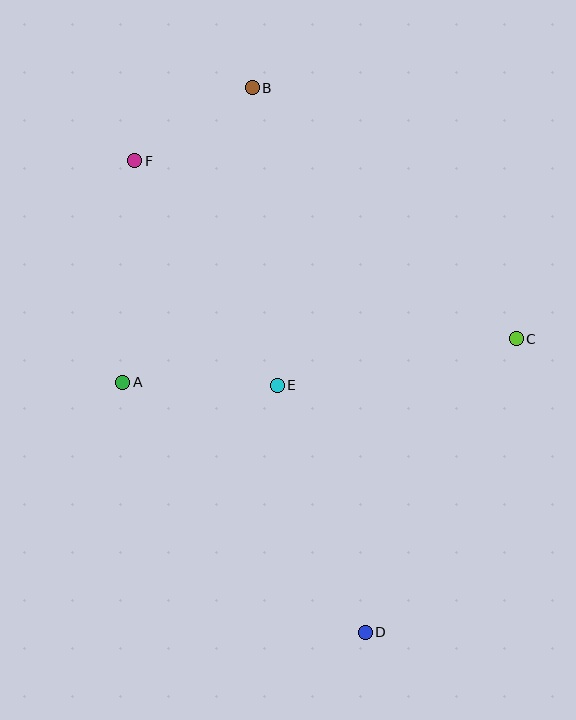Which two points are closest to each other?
Points B and F are closest to each other.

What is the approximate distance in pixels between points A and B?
The distance between A and B is approximately 322 pixels.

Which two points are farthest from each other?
Points B and D are farthest from each other.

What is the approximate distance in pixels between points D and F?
The distance between D and F is approximately 525 pixels.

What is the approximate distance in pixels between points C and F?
The distance between C and F is approximately 421 pixels.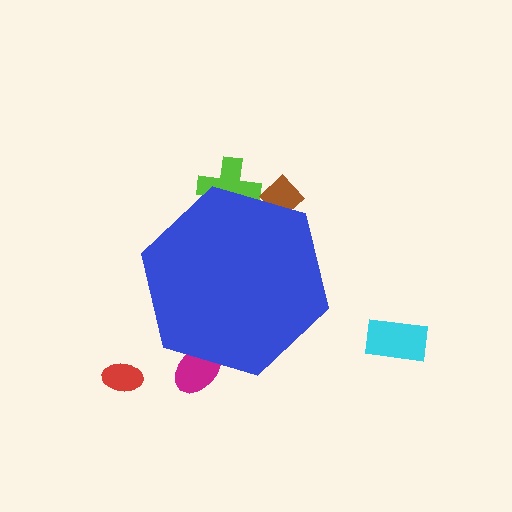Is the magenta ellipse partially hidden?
Yes, the magenta ellipse is partially hidden behind the blue hexagon.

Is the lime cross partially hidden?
Yes, the lime cross is partially hidden behind the blue hexagon.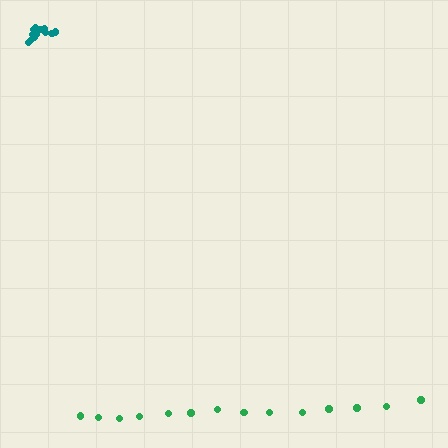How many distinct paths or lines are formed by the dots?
There are 2 distinct paths.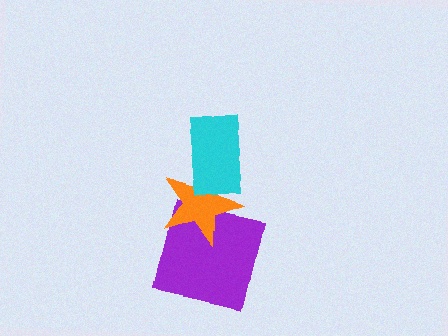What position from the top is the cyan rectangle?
The cyan rectangle is 1st from the top.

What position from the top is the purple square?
The purple square is 3rd from the top.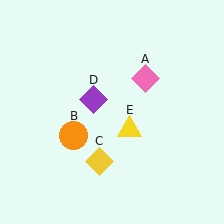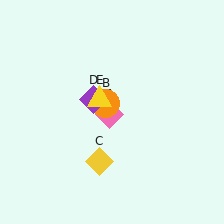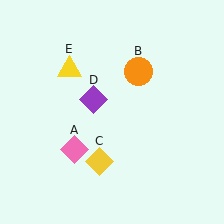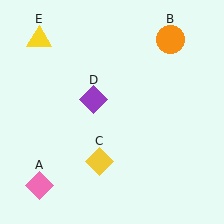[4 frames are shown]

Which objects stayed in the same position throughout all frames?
Yellow diamond (object C) and purple diamond (object D) remained stationary.